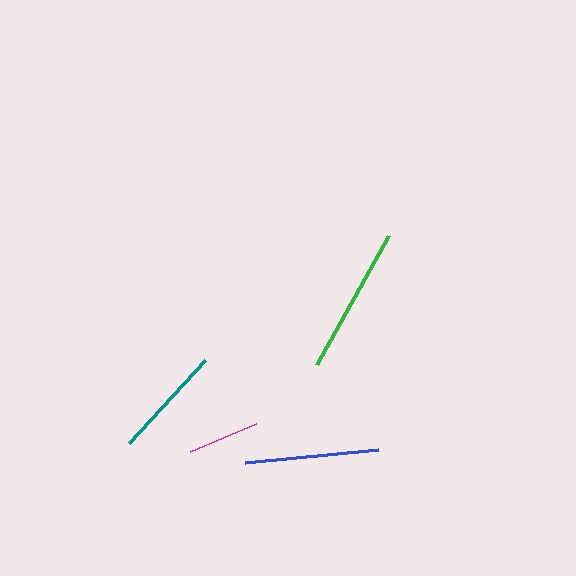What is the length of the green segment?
The green segment is approximately 148 pixels long.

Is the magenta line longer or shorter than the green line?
The green line is longer than the magenta line.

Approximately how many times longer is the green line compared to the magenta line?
The green line is approximately 2.1 times the length of the magenta line.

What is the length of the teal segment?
The teal segment is approximately 112 pixels long.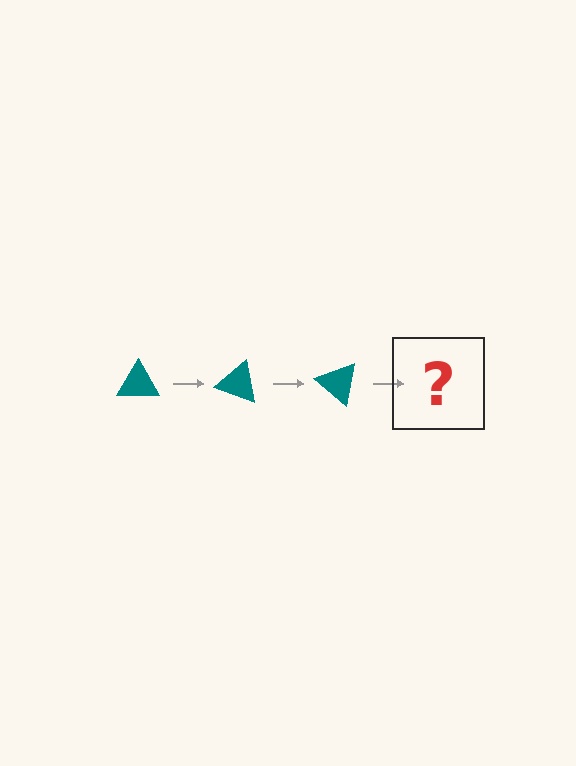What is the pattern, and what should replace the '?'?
The pattern is that the triangle rotates 20 degrees each step. The '?' should be a teal triangle rotated 60 degrees.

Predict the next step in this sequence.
The next step is a teal triangle rotated 60 degrees.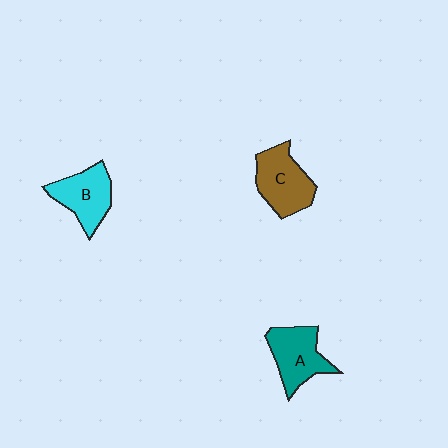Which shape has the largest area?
Shape C (brown).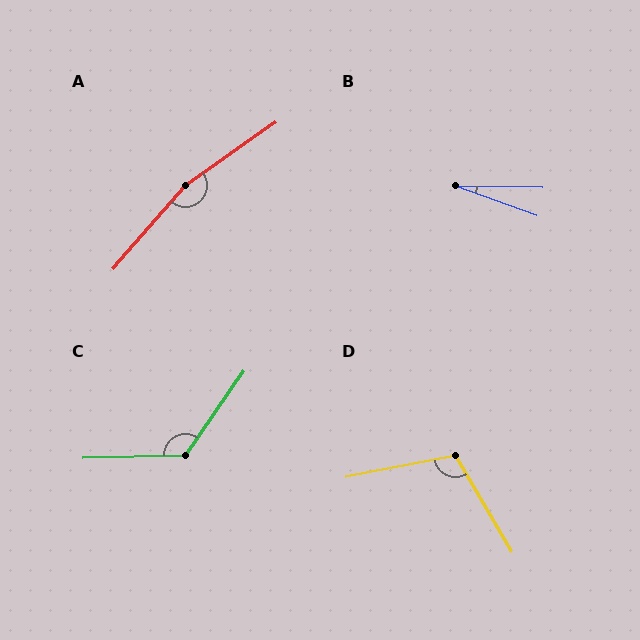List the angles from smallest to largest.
B (19°), D (109°), C (126°), A (166°).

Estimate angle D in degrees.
Approximately 109 degrees.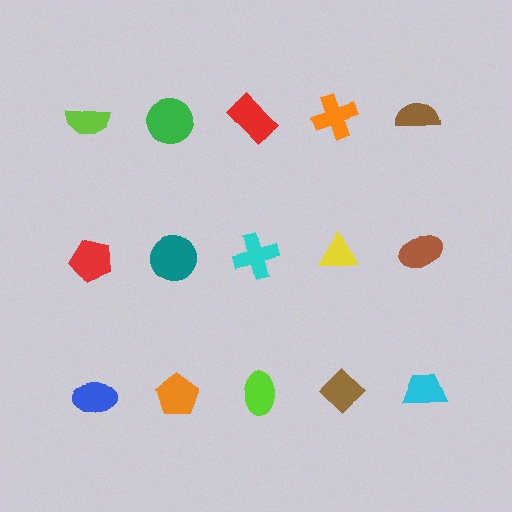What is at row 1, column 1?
A lime semicircle.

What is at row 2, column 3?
A cyan cross.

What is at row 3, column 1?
A blue ellipse.